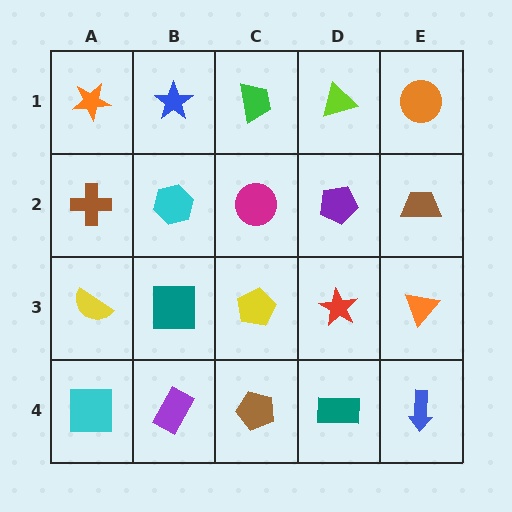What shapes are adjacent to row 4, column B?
A teal square (row 3, column B), a cyan square (row 4, column A), a brown pentagon (row 4, column C).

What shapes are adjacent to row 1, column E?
A brown trapezoid (row 2, column E), a lime triangle (row 1, column D).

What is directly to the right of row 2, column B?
A magenta circle.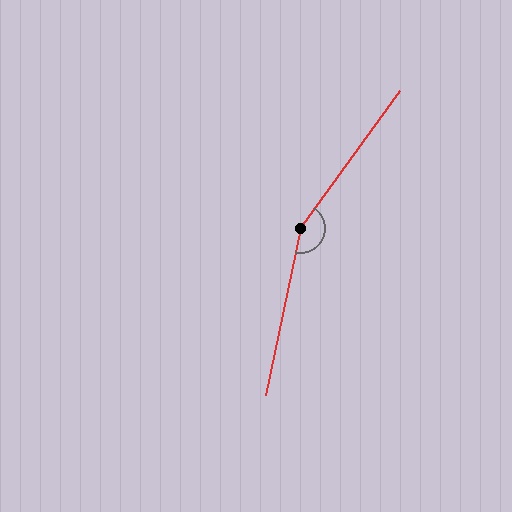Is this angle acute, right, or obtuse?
It is obtuse.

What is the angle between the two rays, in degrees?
Approximately 156 degrees.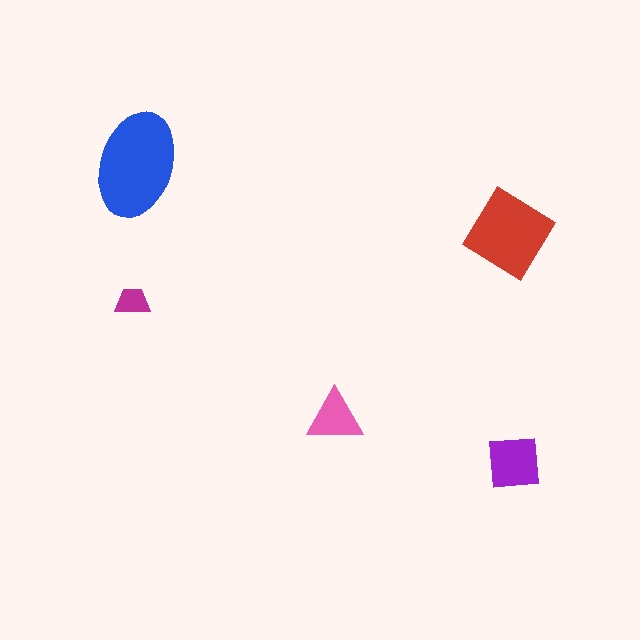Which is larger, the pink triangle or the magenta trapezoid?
The pink triangle.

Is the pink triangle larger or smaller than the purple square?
Smaller.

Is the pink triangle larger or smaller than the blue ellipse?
Smaller.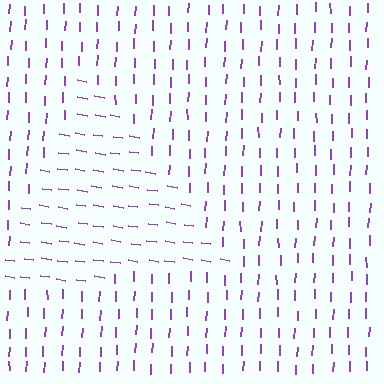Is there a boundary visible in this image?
Yes, there is a texture boundary formed by a change in line orientation.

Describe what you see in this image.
The image is filled with small purple line segments. A triangle region in the image has lines oriented differently from the surrounding lines, creating a visible texture boundary.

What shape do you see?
I see a triangle.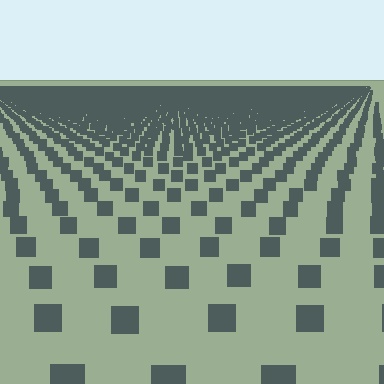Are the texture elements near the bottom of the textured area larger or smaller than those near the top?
Larger. Near the bottom, elements are closer to the viewer and appear at a bigger on-screen size.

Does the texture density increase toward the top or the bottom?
Density increases toward the top.